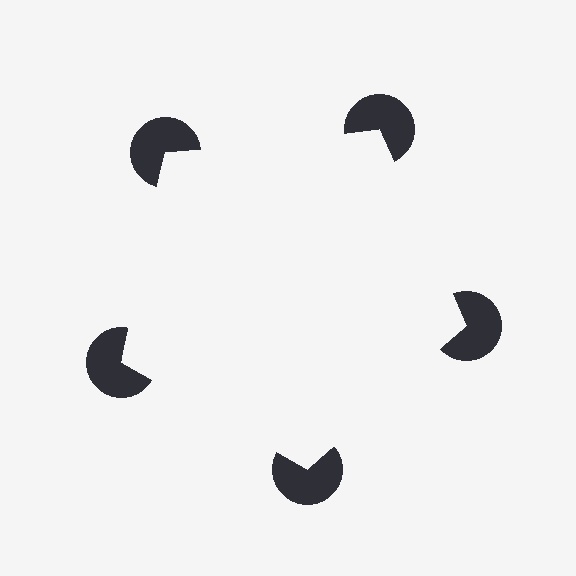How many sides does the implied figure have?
5 sides.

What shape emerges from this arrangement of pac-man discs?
An illusory pentagon — its edges are inferred from the aligned wedge cuts in the pac-man discs, not physically drawn.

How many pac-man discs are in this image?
There are 5 — one at each vertex of the illusory pentagon.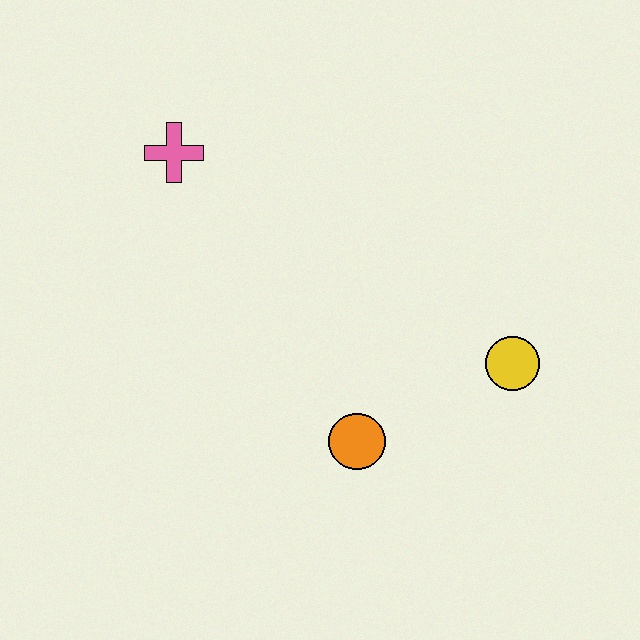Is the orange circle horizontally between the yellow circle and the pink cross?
Yes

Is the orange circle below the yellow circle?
Yes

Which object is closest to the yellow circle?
The orange circle is closest to the yellow circle.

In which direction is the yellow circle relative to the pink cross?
The yellow circle is to the right of the pink cross.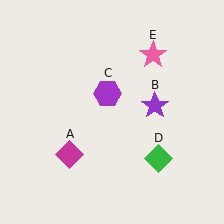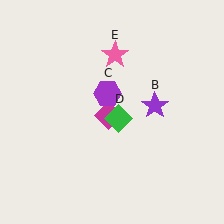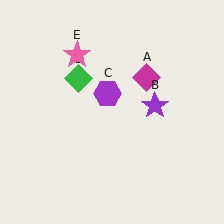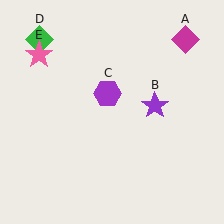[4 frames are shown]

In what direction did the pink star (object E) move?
The pink star (object E) moved left.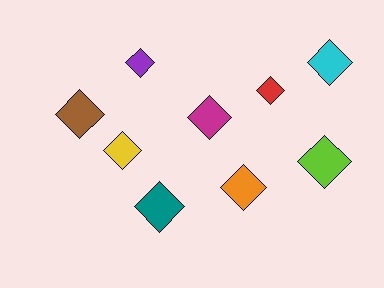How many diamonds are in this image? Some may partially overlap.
There are 9 diamonds.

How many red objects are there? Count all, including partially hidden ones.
There is 1 red object.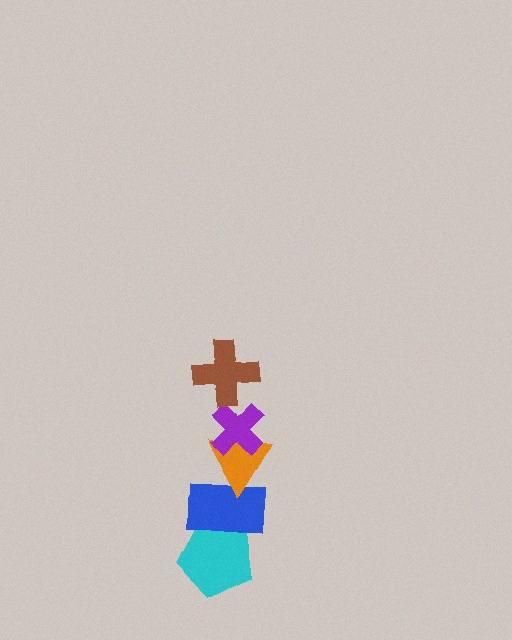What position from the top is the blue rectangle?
The blue rectangle is 4th from the top.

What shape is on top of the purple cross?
The brown cross is on top of the purple cross.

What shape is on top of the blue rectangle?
The orange triangle is on top of the blue rectangle.